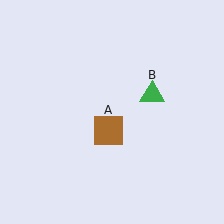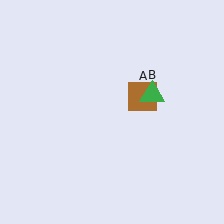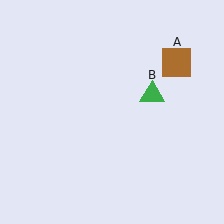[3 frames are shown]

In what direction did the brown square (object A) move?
The brown square (object A) moved up and to the right.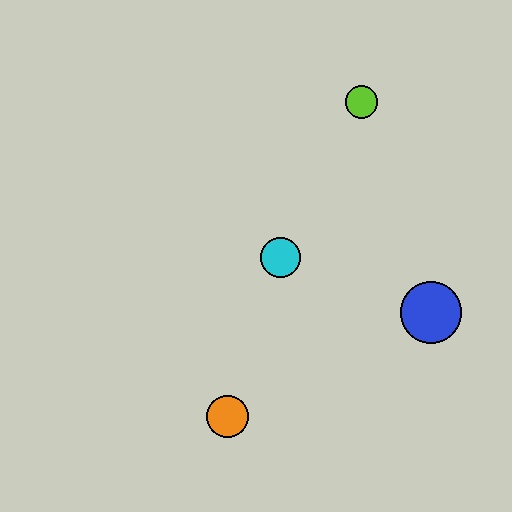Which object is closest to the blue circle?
The cyan circle is closest to the blue circle.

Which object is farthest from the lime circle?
The orange circle is farthest from the lime circle.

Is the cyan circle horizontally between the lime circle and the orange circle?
Yes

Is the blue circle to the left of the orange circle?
No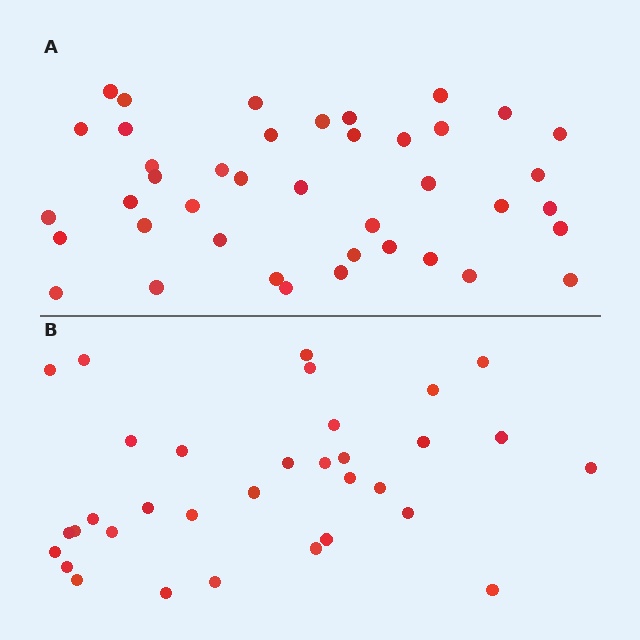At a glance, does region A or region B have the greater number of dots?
Region A (the top region) has more dots.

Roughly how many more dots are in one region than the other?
Region A has roughly 8 or so more dots than region B.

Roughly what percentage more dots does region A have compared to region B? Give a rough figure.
About 25% more.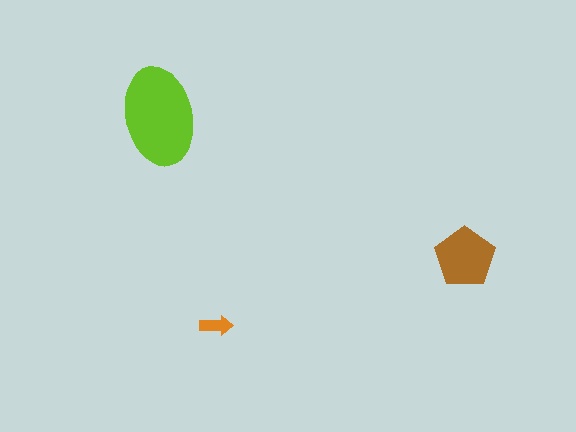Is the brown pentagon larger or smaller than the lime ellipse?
Smaller.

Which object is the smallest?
The orange arrow.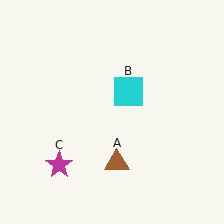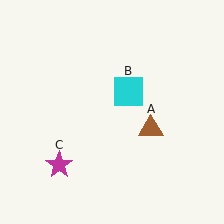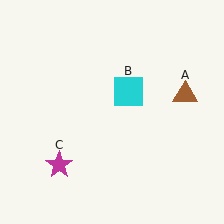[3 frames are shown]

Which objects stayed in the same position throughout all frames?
Cyan square (object B) and magenta star (object C) remained stationary.